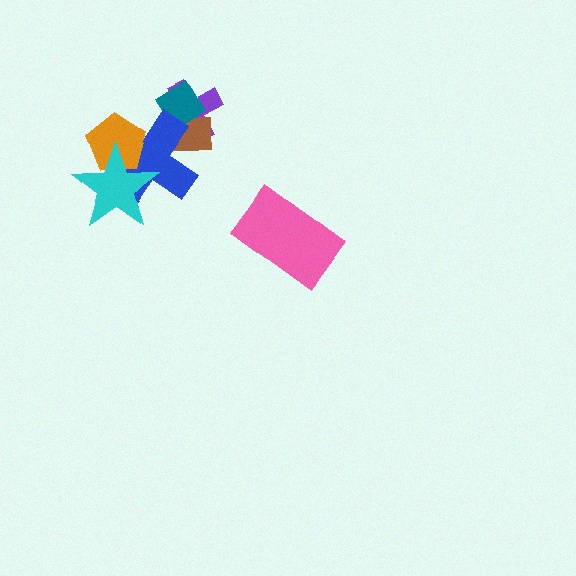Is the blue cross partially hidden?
Yes, it is partially covered by another shape.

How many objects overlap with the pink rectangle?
0 objects overlap with the pink rectangle.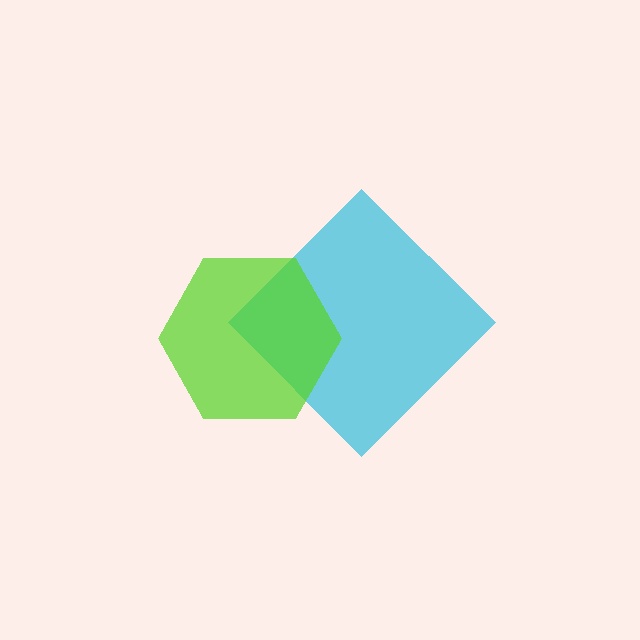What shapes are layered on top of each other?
The layered shapes are: a cyan diamond, a lime hexagon.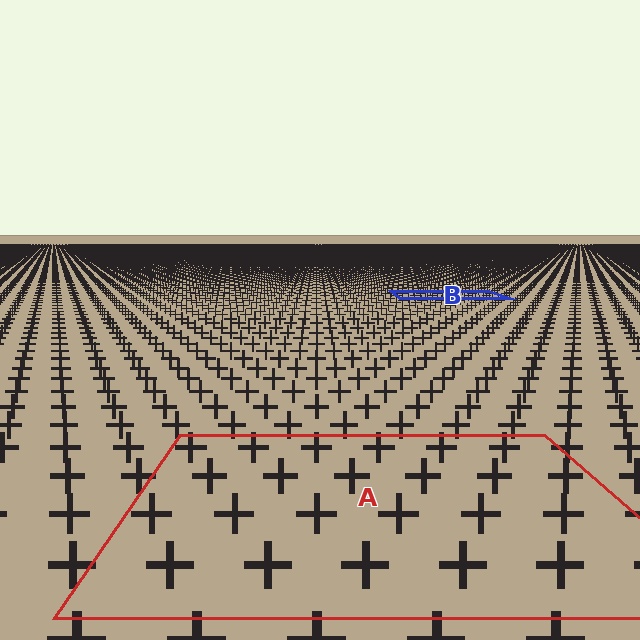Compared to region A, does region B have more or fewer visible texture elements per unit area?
Region B has more texture elements per unit area — they are packed more densely because it is farther away.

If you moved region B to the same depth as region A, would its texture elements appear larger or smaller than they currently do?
They would appear larger. At a closer depth, the same texture elements are projected at a bigger on-screen size.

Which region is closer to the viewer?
Region A is closer. The texture elements there are larger and more spread out.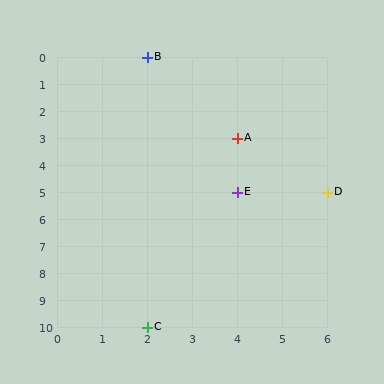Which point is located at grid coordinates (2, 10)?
Point C is at (2, 10).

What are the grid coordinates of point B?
Point B is at grid coordinates (2, 0).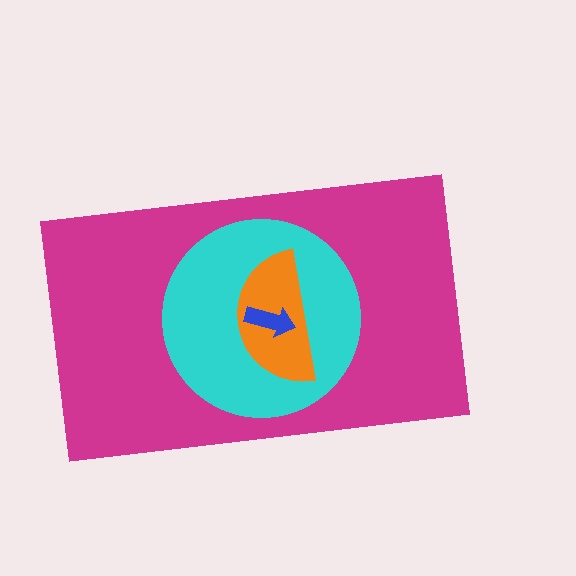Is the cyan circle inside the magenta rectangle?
Yes.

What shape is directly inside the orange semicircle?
The blue arrow.